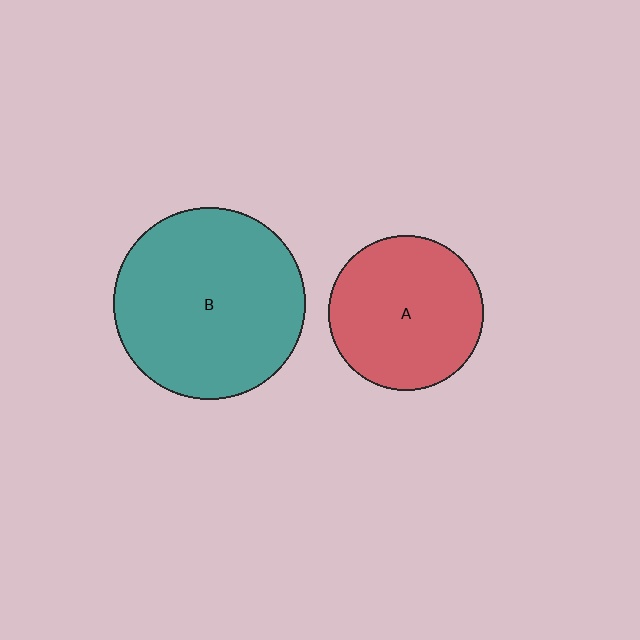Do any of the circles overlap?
No, none of the circles overlap.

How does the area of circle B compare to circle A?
Approximately 1.5 times.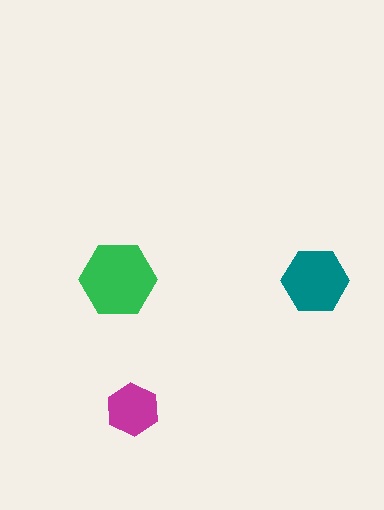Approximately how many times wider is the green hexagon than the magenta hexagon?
About 1.5 times wider.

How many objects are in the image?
There are 3 objects in the image.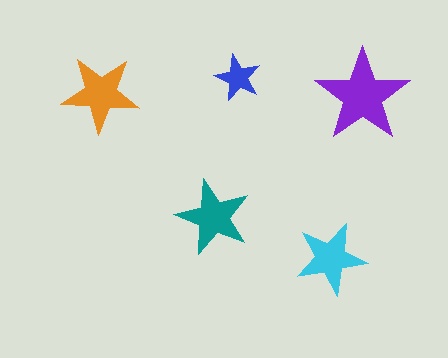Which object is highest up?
The blue star is topmost.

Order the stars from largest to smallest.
the purple one, the orange one, the teal one, the cyan one, the blue one.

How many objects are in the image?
There are 5 objects in the image.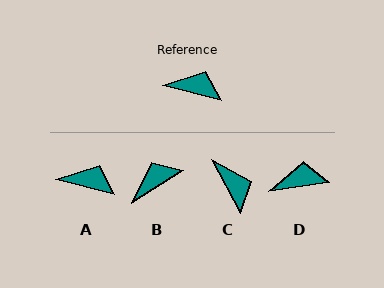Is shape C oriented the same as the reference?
No, it is off by about 47 degrees.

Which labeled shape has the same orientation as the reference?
A.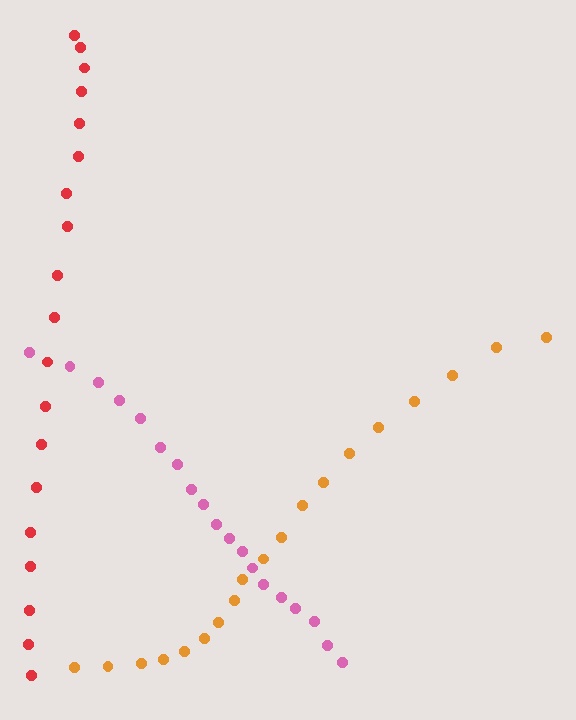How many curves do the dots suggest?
There are 3 distinct paths.